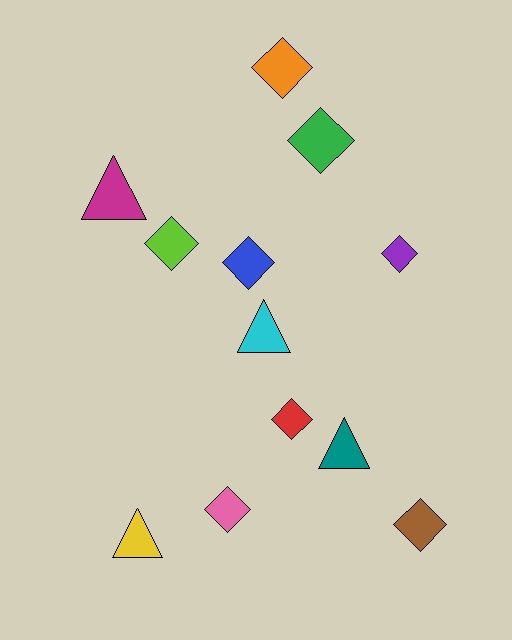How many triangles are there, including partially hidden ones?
There are 4 triangles.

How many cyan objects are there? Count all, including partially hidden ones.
There is 1 cyan object.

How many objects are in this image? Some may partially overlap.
There are 12 objects.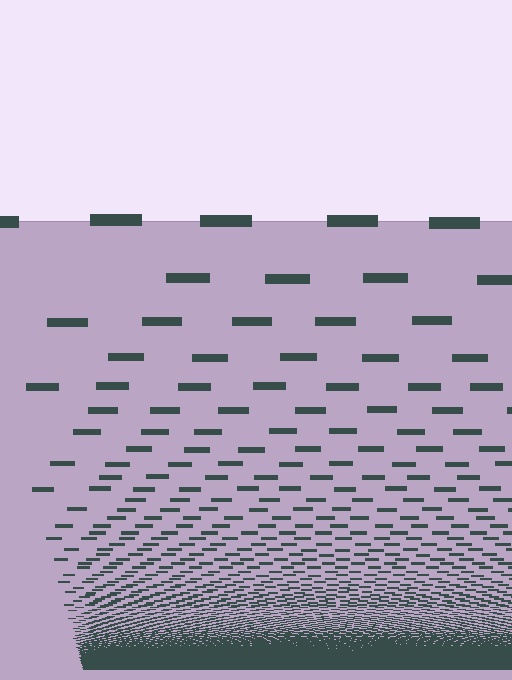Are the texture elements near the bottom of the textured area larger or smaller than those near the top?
Smaller. The gradient is inverted — elements near the bottom are smaller and denser.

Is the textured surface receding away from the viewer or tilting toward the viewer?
The surface appears to tilt toward the viewer. Texture elements get larger and sparser toward the top.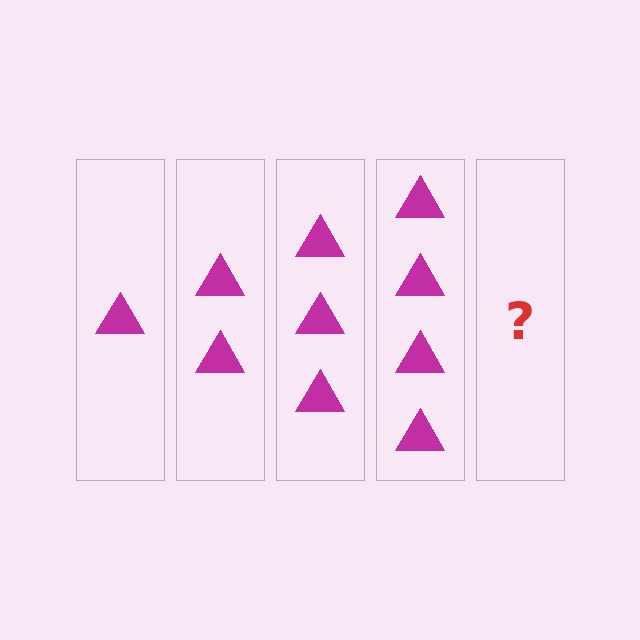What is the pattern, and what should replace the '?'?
The pattern is that each step adds one more triangle. The '?' should be 5 triangles.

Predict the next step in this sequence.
The next step is 5 triangles.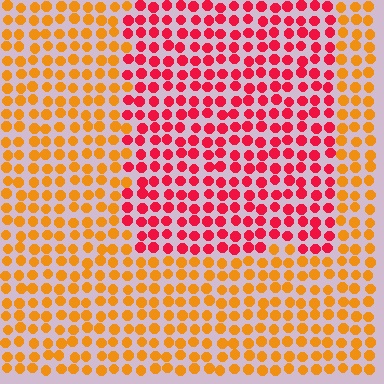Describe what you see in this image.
The image is filled with small orange elements in a uniform arrangement. A rectangle-shaped region is visible where the elements are tinted to a slightly different hue, forming a subtle color boundary.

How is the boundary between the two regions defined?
The boundary is defined purely by a slight shift in hue (about 47 degrees). Spacing, size, and orientation are identical on both sides.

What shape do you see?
I see a rectangle.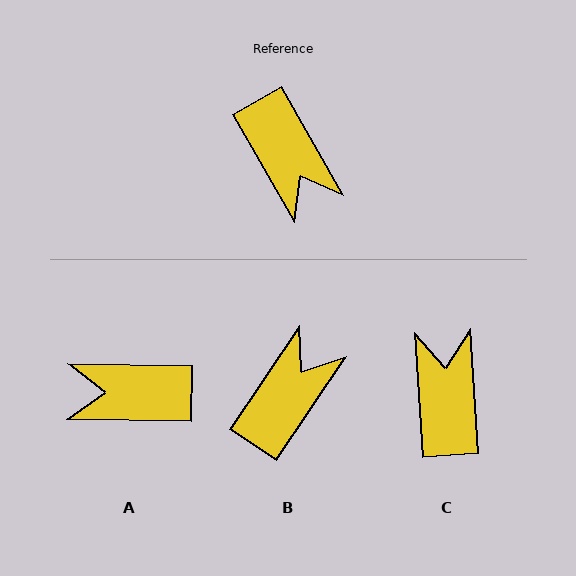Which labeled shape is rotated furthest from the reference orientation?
C, about 154 degrees away.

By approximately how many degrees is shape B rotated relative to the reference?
Approximately 116 degrees counter-clockwise.